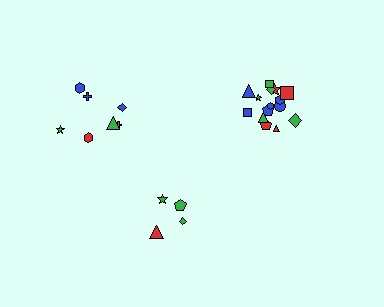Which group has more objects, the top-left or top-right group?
The top-right group.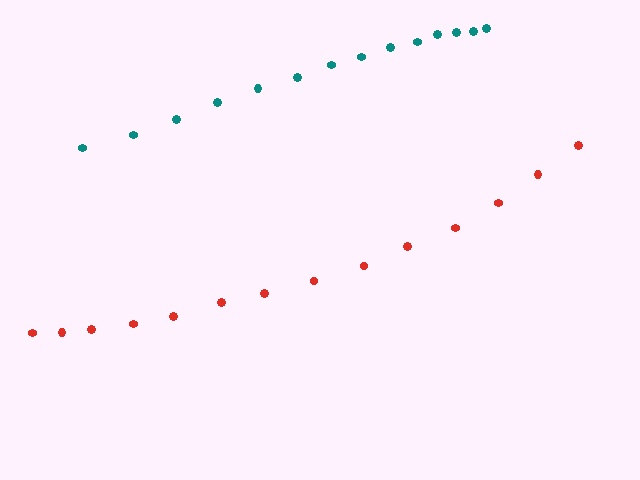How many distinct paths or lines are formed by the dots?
There are 2 distinct paths.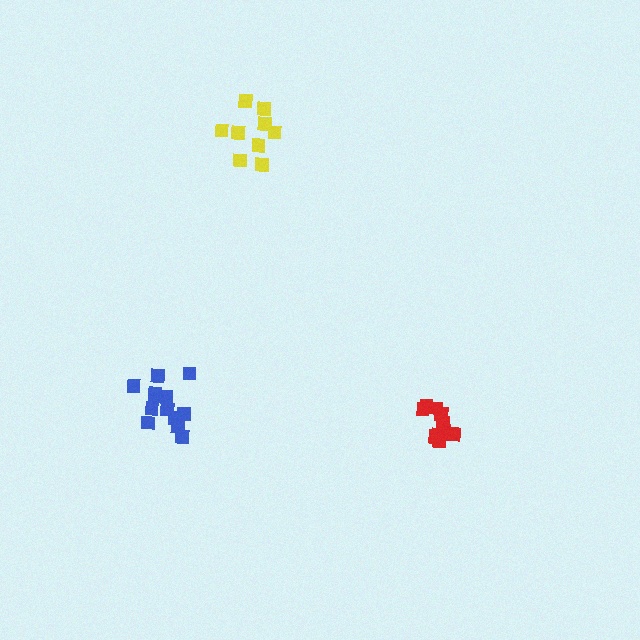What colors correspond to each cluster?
The clusters are colored: red, yellow, blue.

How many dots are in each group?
Group 1: 11 dots, Group 2: 9 dots, Group 3: 13 dots (33 total).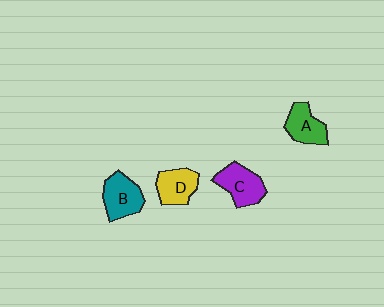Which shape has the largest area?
Shape C (purple).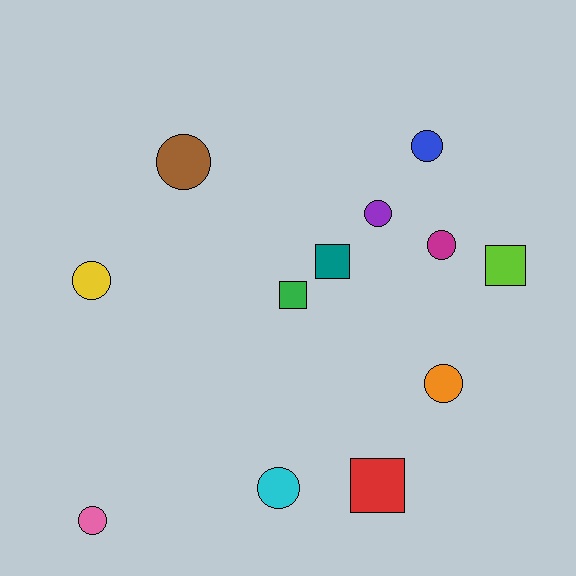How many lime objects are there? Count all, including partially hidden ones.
There is 1 lime object.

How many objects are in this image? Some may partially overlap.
There are 12 objects.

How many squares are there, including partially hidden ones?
There are 4 squares.